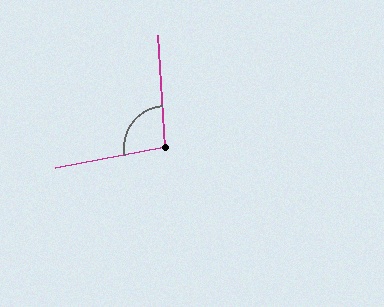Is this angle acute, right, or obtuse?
It is obtuse.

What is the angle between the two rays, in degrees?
Approximately 97 degrees.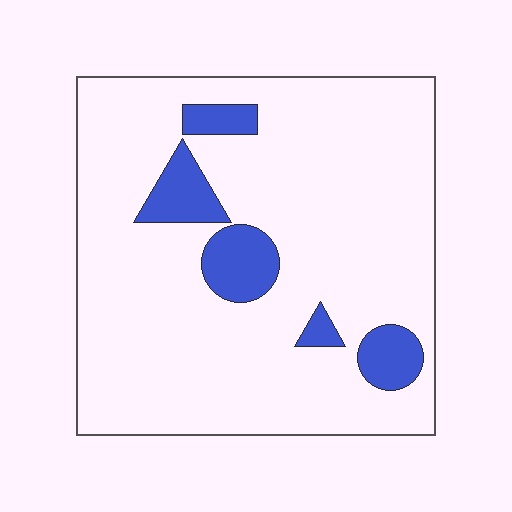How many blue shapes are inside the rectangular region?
5.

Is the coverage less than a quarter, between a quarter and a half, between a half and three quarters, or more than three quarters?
Less than a quarter.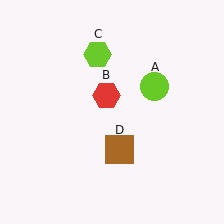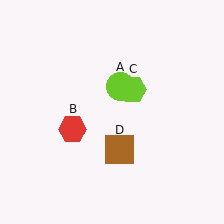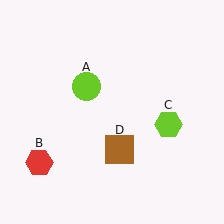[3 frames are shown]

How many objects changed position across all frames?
3 objects changed position: lime circle (object A), red hexagon (object B), lime hexagon (object C).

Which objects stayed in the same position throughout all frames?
Brown square (object D) remained stationary.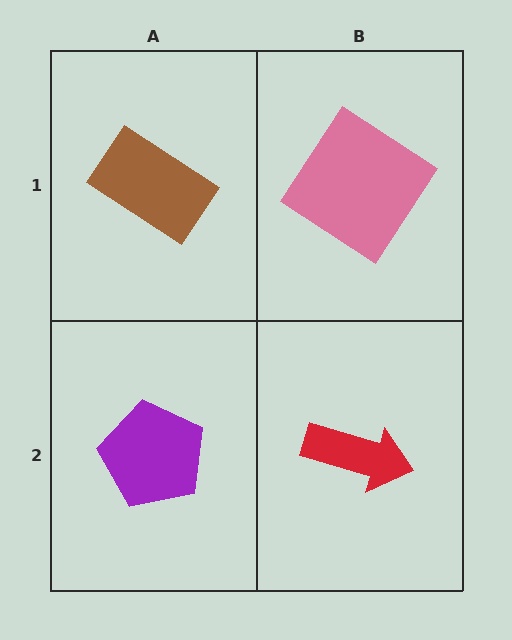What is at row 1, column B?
A pink diamond.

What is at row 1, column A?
A brown rectangle.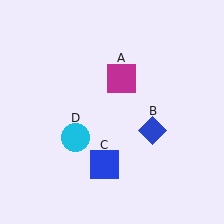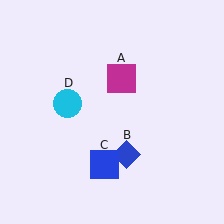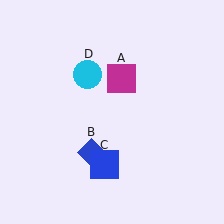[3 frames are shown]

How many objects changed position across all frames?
2 objects changed position: blue diamond (object B), cyan circle (object D).